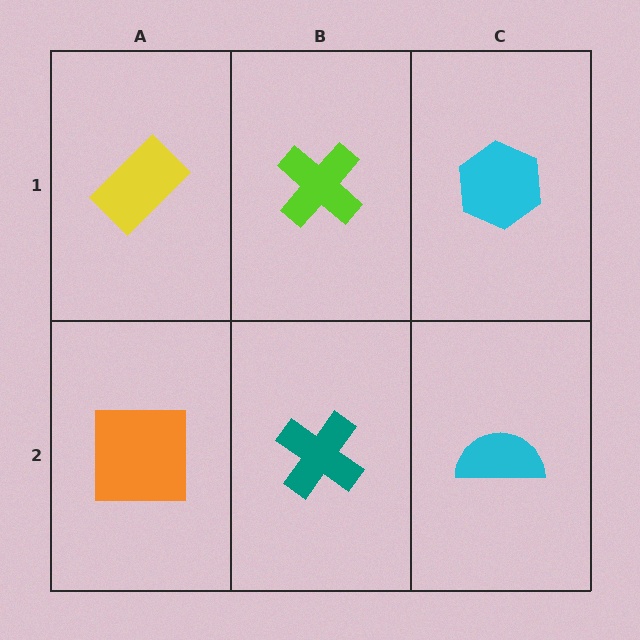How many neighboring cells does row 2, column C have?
2.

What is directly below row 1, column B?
A teal cross.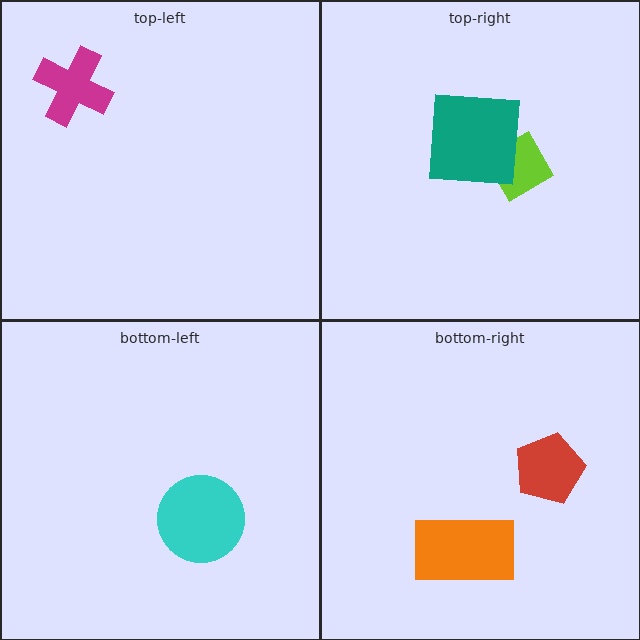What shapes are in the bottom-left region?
The cyan circle.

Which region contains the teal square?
The top-right region.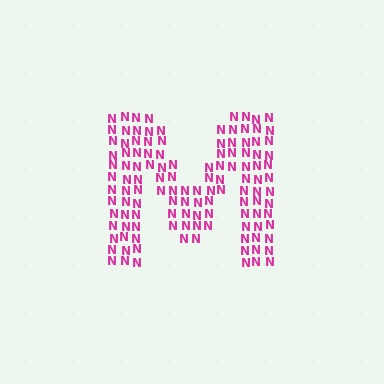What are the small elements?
The small elements are letter N's.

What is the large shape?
The large shape is the letter M.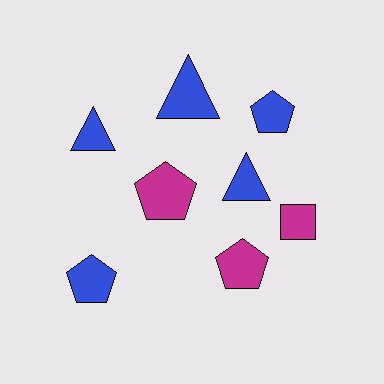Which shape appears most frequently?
Pentagon, with 4 objects.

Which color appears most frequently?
Blue, with 5 objects.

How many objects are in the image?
There are 8 objects.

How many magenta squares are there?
There is 1 magenta square.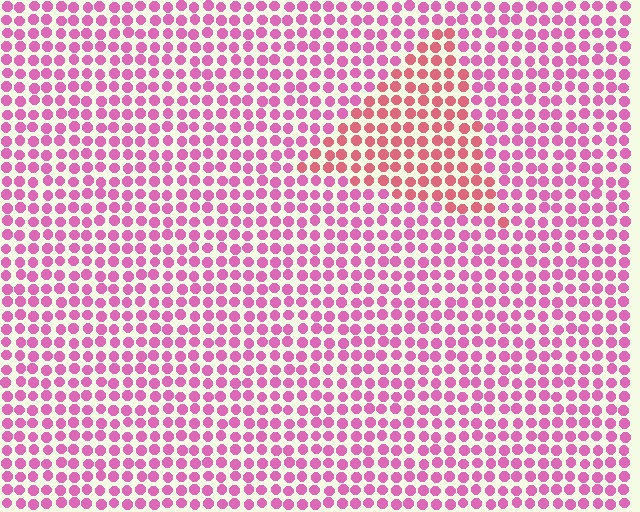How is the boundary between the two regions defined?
The boundary is defined purely by a slight shift in hue (about 30 degrees). Spacing, size, and orientation are identical on both sides.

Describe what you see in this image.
The image is filled with small pink elements in a uniform arrangement. A triangle-shaped region is visible where the elements are tinted to a slightly different hue, forming a subtle color boundary.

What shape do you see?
I see a triangle.